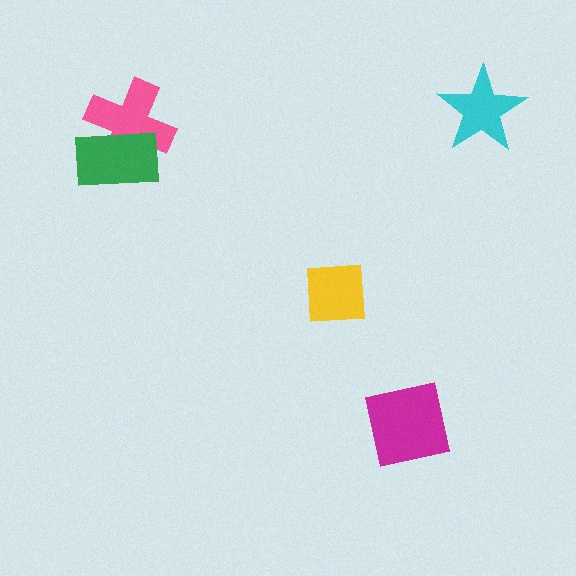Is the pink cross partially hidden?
Yes, it is partially covered by another shape.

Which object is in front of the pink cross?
The green rectangle is in front of the pink cross.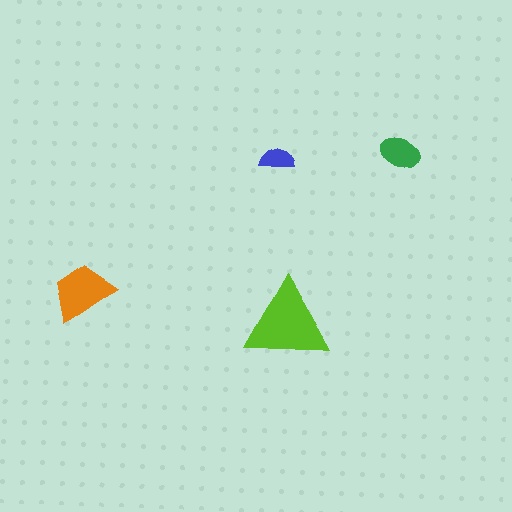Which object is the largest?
The lime triangle.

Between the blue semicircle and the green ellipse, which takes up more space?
The green ellipse.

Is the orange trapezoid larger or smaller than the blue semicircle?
Larger.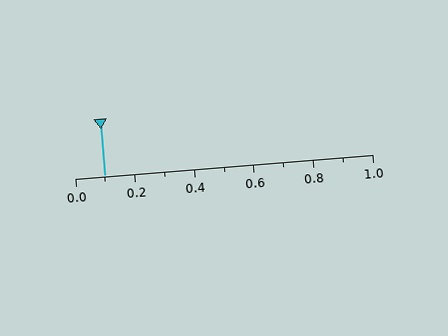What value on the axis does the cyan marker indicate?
The marker indicates approximately 0.1.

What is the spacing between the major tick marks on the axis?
The major ticks are spaced 0.2 apart.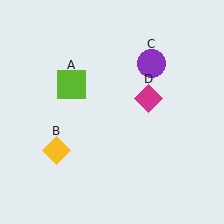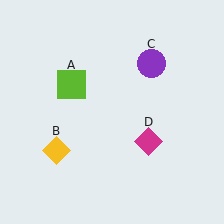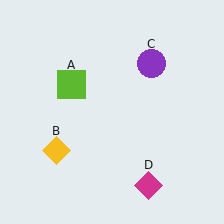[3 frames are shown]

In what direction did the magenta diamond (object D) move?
The magenta diamond (object D) moved down.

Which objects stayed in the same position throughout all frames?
Lime square (object A) and yellow diamond (object B) and purple circle (object C) remained stationary.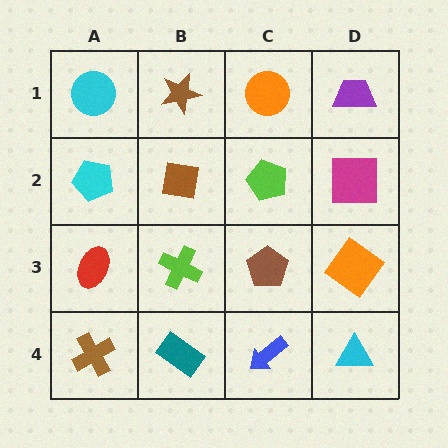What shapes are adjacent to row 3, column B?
A brown square (row 2, column B), a teal rectangle (row 4, column B), a red ellipse (row 3, column A), a brown pentagon (row 3, column C).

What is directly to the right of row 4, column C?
A cyan triangle.